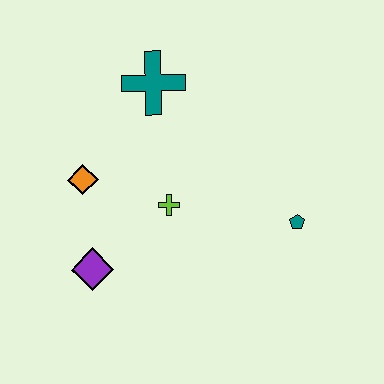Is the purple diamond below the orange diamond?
Yes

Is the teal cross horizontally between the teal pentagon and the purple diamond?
Yes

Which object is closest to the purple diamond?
The orange diamond is closest to the purple diamond.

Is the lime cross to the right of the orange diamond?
Yes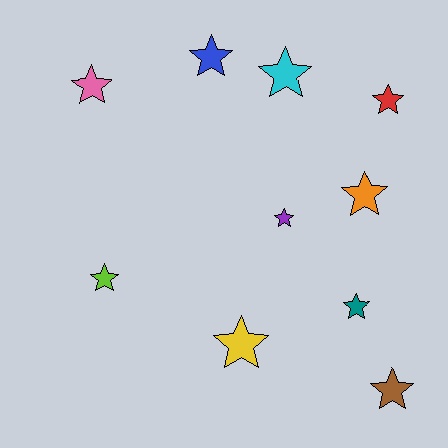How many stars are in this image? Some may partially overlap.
There are 10 stars.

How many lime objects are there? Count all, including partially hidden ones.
There is 1 lime object.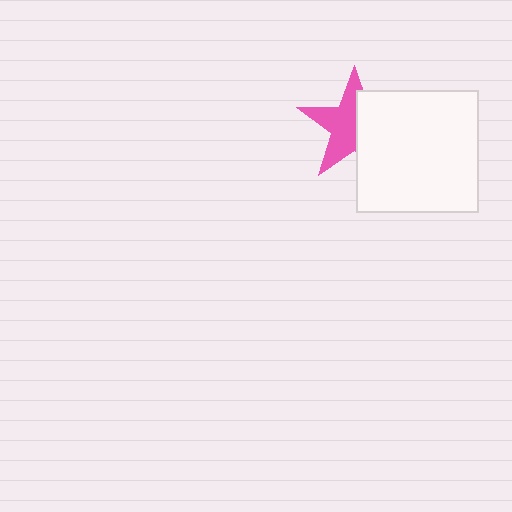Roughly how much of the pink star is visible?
About half of it is visible (roughly 54%).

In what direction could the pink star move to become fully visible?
The pink star could move left. That would shift it out from behind the white square entirely.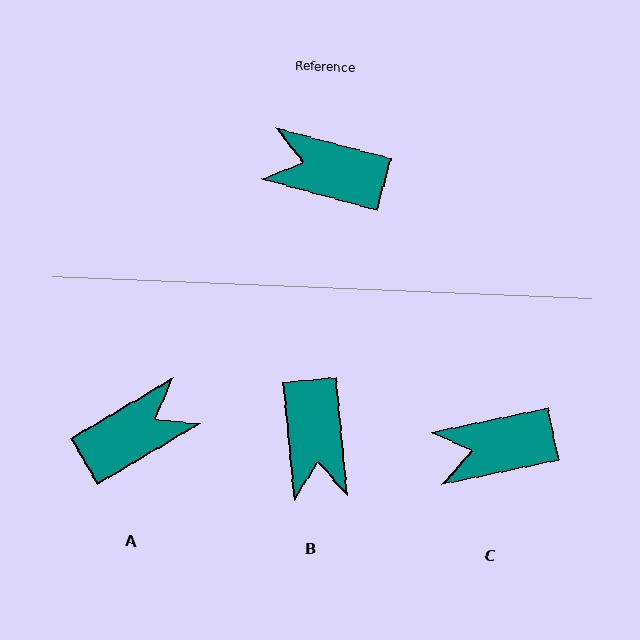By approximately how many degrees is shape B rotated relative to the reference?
Approximately 110 degrees counter-clockwise.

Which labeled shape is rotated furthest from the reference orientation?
A, about 134 degrees away.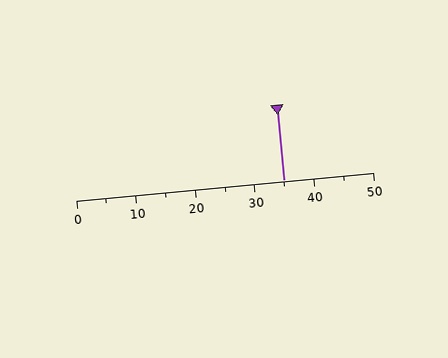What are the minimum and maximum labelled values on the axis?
The axis runs from 0 to 50.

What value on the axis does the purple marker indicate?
The marker indicates approximately 35.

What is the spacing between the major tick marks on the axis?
The major ticks are spaced 10 apart.